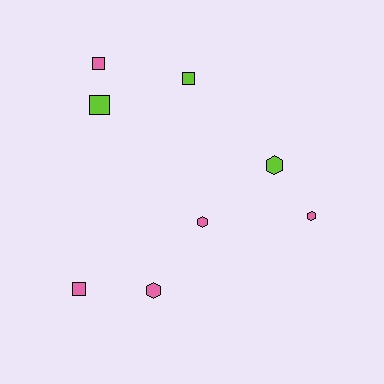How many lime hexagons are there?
There is 1 lime hexagon.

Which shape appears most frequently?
Square, with 4 objects.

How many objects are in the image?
There are 8 objects.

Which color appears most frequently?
Pink, with 5 objects.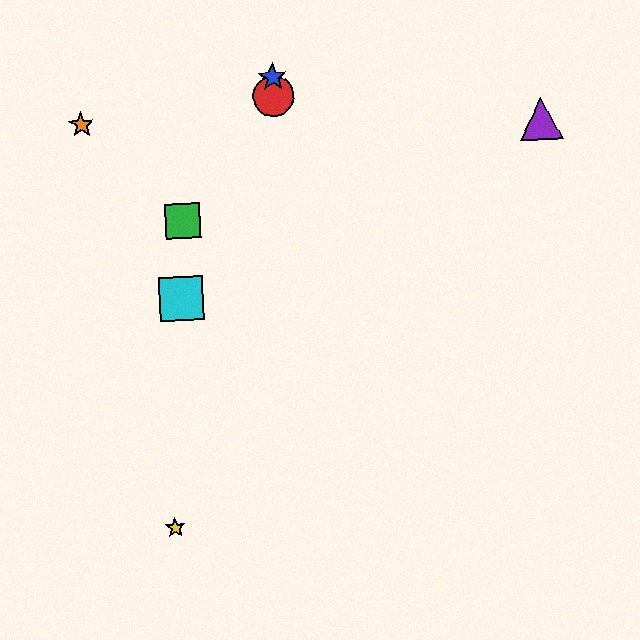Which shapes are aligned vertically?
The red circle, the blue star are aligned vertically.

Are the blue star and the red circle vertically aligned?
Yes, both are at x≈272.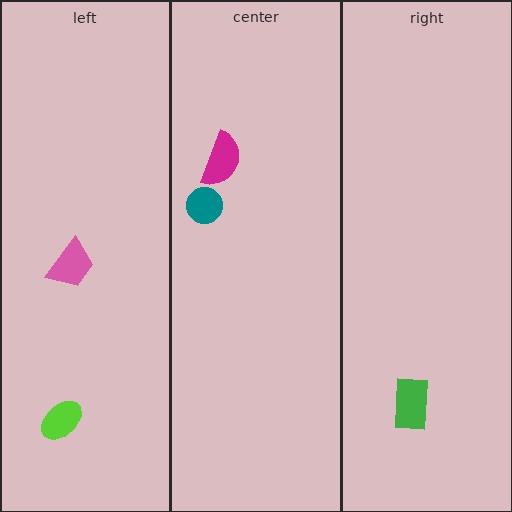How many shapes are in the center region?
2.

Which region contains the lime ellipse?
The left region.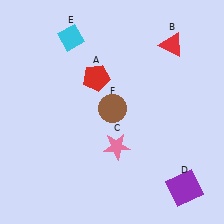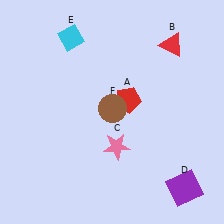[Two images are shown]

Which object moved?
The red pentagon (A) moved right.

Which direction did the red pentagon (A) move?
The red pentagon (A) moved right.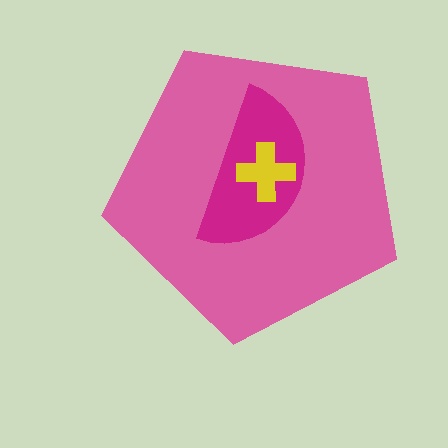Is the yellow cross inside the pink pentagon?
Yes.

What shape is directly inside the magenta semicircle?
The yellow cross.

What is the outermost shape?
The pink pentagon.